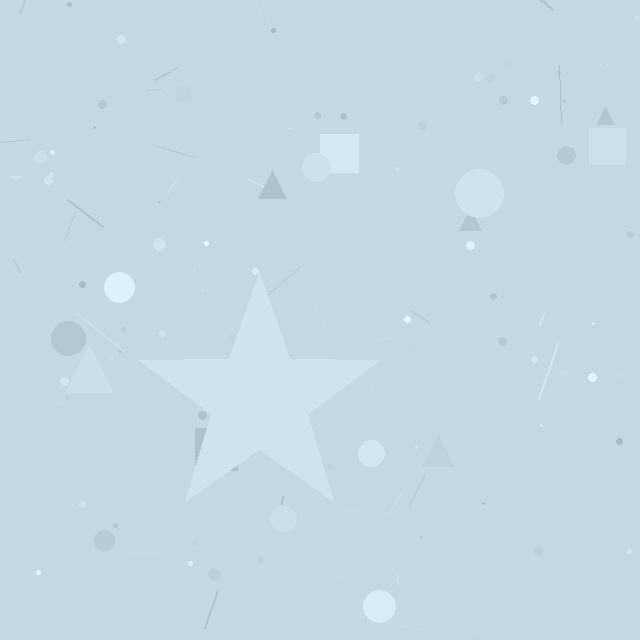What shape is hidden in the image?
A star is hidden in the image.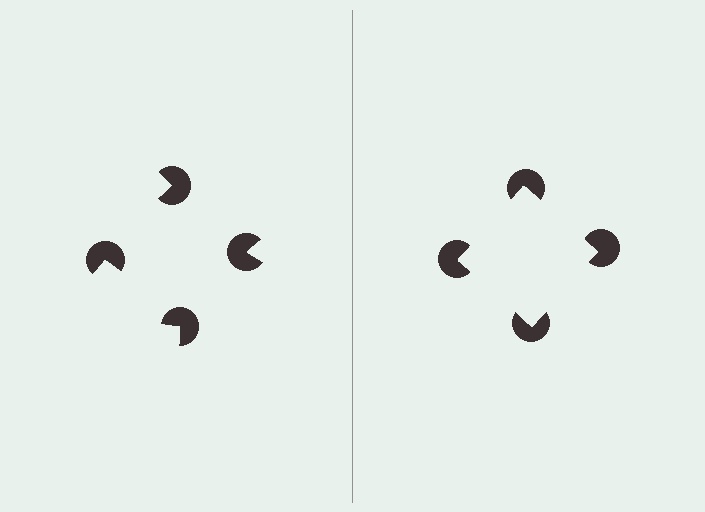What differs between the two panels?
The pac-man discs are positioned identically on both sides; only the wedge orientations differ. On the right they align to a square; on the left they are misaligned.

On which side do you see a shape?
An illusory square appears on the right side. On the left side the wedge cuts are rotated, so no coherent shape forms.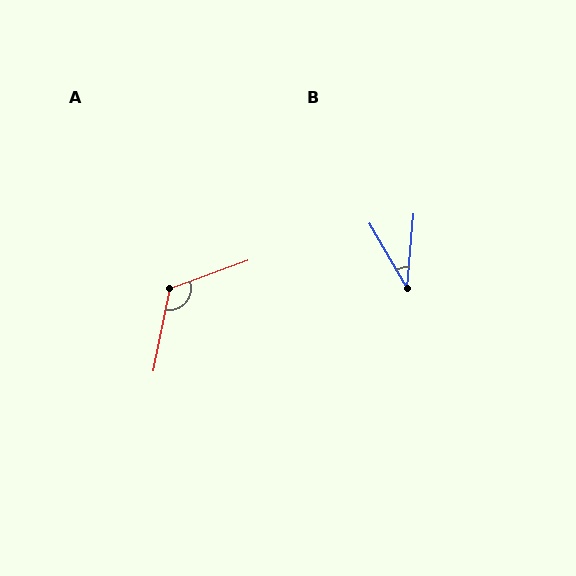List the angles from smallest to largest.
B (35°), A (122°).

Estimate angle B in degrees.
Approximately 35 degrees.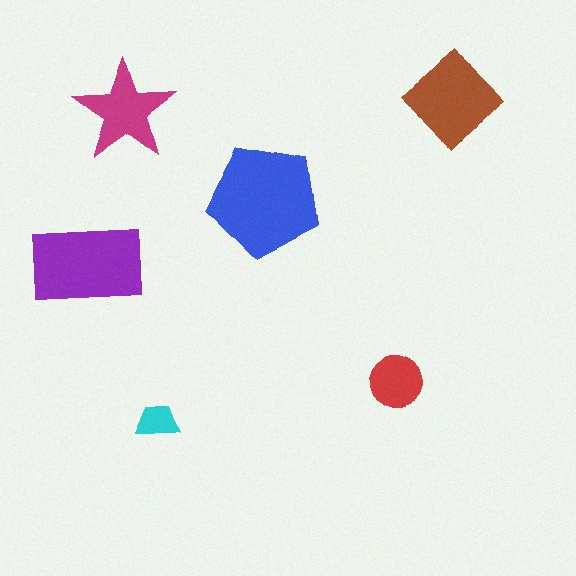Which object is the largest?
The blue pentagon.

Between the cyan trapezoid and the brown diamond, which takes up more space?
The brown diamond.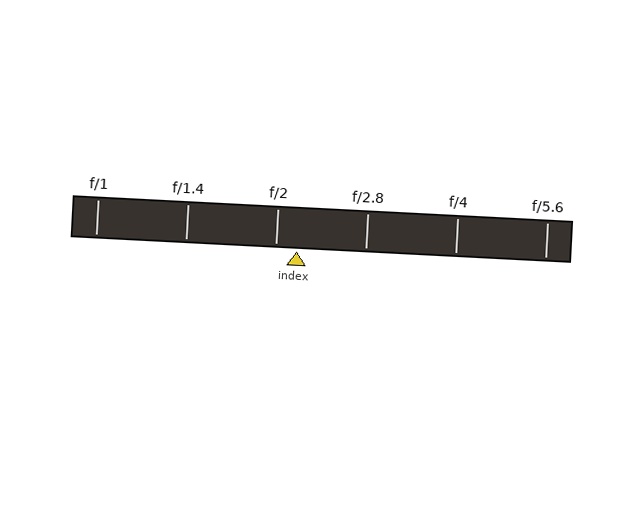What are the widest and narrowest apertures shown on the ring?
The widest aperture shown is f/1 and the narrowest is f/5.6.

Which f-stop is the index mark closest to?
The index mark is closest to f/2.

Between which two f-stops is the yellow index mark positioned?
The index mark is between f/2 and f/2.8.